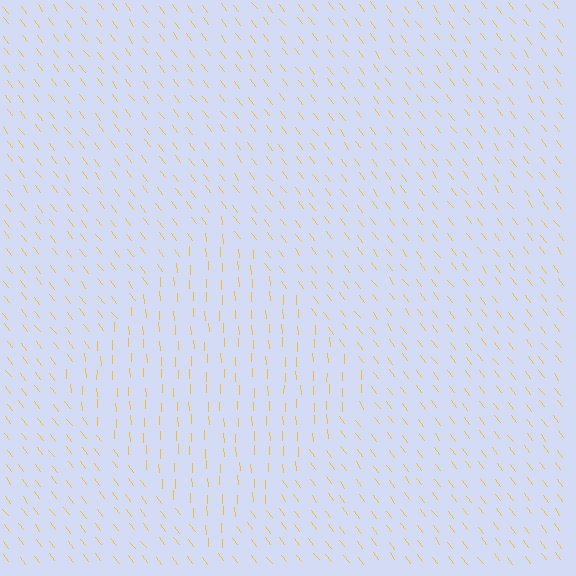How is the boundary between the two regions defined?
The boundary is defined purely by a change in line orientation (approximately 35 degrees difference). All lines are the same color and thickness.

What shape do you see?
I see a diamond.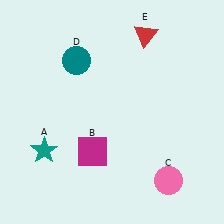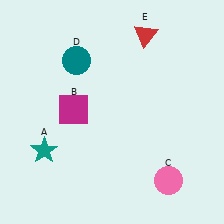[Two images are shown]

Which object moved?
The magenta square (B) moved up.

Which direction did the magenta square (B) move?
The magenta square (B) moved up.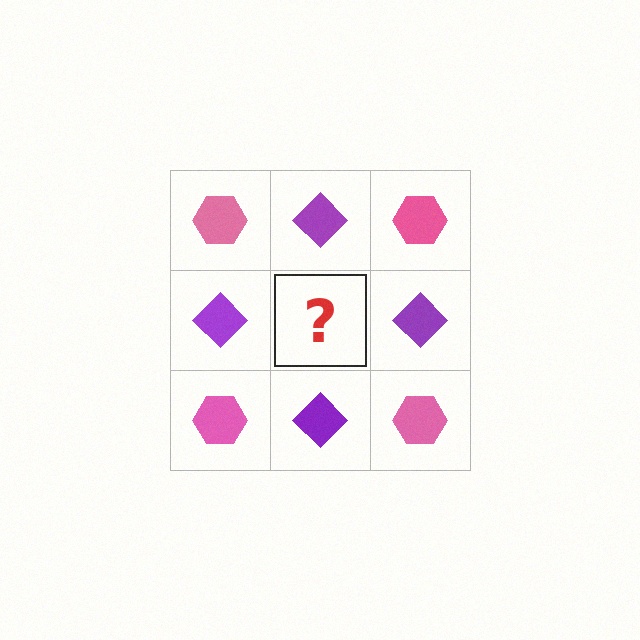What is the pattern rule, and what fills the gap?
The rule is that it alternates pink hexagon and purple diamond in a checkerboard pattern. The gap should be filled with a pink hexagon.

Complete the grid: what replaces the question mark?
The question mark should be replaced with a pink hexagon.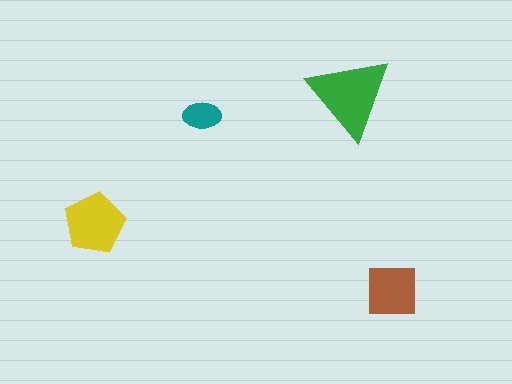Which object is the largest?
The green triangle.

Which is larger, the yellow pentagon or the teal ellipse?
The yellow pentagon.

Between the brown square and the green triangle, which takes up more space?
The green triangle.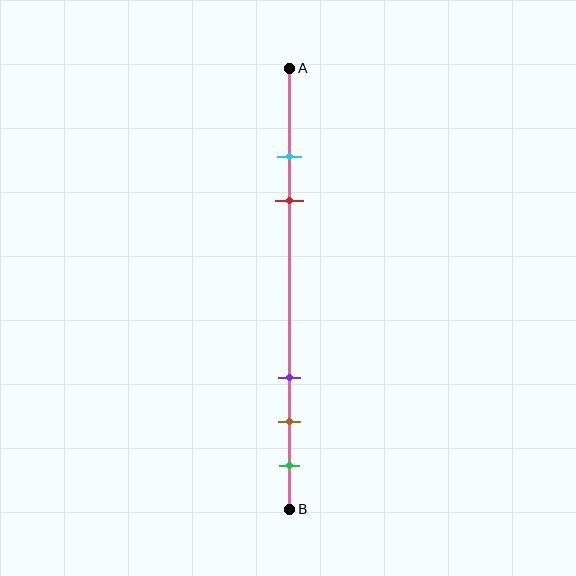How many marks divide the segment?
There are 5 marks dividing the segment.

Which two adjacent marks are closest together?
The cyan and red marks are the closest adjacent pair.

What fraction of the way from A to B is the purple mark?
The purple mark is approximately 70% (0.7) of the way from A to B.